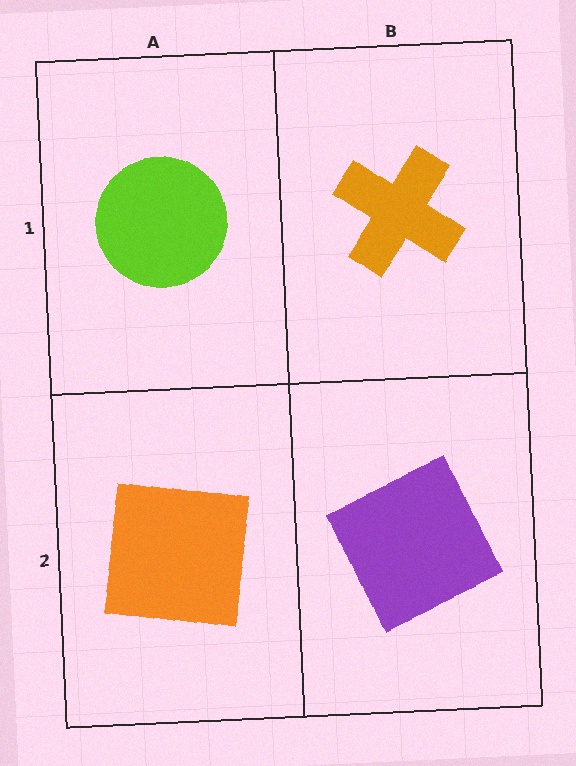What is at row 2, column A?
An orange square.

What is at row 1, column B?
An orange cross.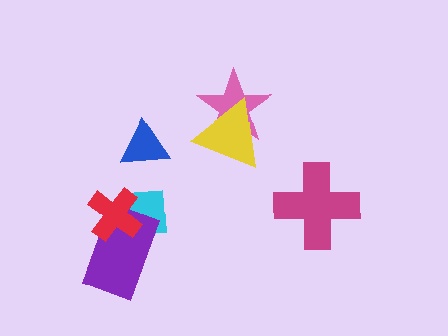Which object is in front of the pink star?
The yellow triangle is in front of the pink star.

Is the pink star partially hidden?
Yes, it is partially covered by another shape.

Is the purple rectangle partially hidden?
Yes, it is partially covered by another shape.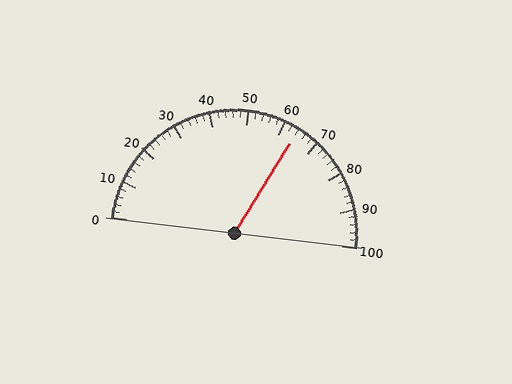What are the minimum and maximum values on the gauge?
The gauge ranges from 0 to 100.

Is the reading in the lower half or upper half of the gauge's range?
The reading is in the upper half of the range (0 to 100).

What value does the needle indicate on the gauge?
The needle indicates approximately 64.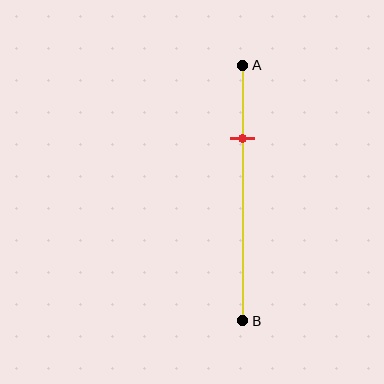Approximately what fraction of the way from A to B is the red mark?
The red mark is approximately 30% of the way from A to B.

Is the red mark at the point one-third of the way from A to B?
No, the mark is at about 30% from A, not at the 33% one-third point.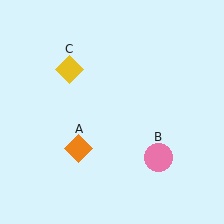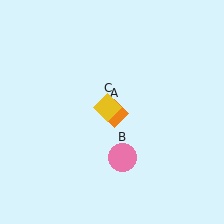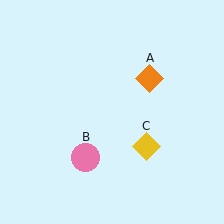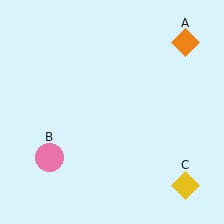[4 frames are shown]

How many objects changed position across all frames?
3 objects changed position: orange diamond (object A), pink circle (object B), yellow diamond (object C).